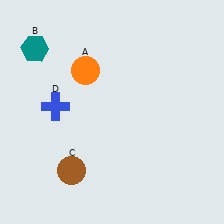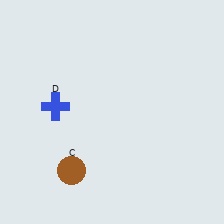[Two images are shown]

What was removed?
The orange circle (A), the teal hexagon (B) were removed in Image 2.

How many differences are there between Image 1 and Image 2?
There are 2 differences between the two images.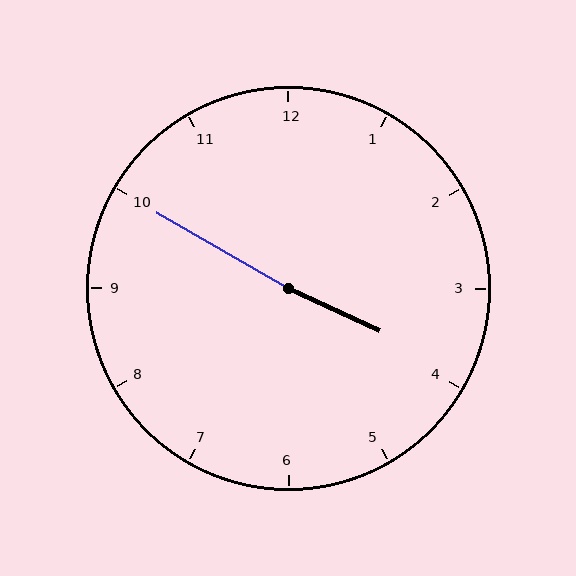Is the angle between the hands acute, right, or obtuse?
It is obtuse.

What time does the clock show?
3:50.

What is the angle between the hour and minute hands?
Approximately 175 degrees.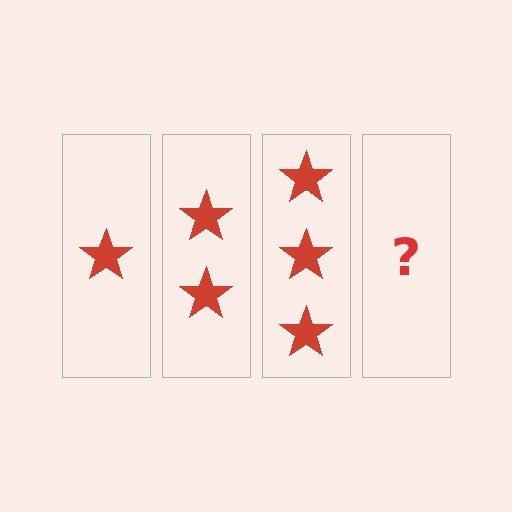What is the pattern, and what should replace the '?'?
The pattern is that each step adds one more star. The '?' should be 4 stars.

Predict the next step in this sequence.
The next step is 4 stars.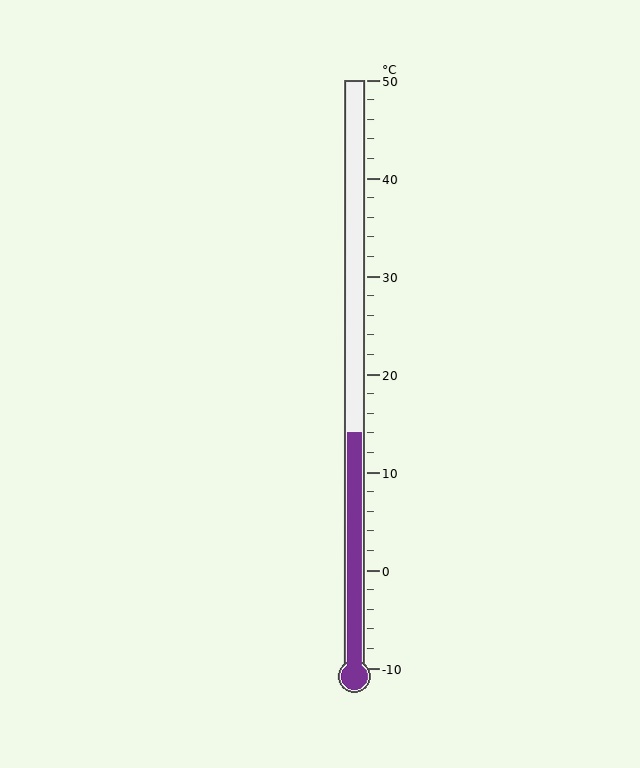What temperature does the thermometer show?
The thermometer shows approximately 14°C.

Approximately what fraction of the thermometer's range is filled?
The thermometer is filled to approximately 40% of its range.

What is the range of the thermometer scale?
The thermometer scale ranges from -10°C to 50°C.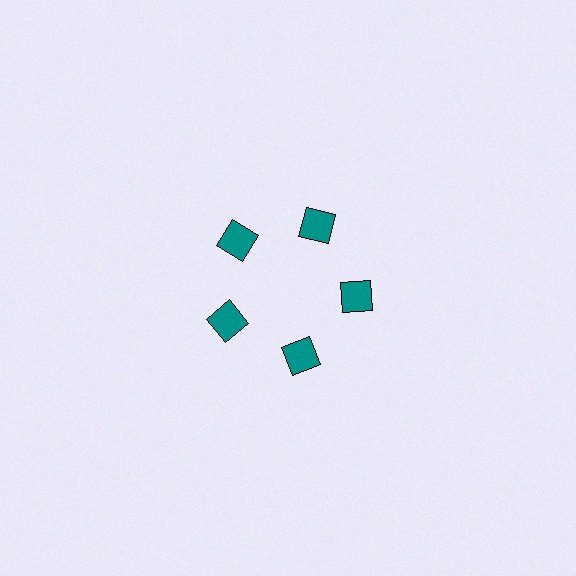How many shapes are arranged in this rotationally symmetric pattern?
There are 5 shapes, arranged in 5 groups of 1.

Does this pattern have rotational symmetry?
Yes, this pattern has 5-fold rotational symmetry. It looks the same after rotating 72 degrees around the center.